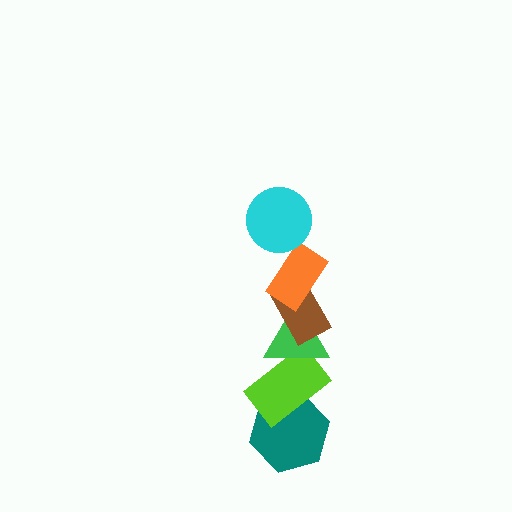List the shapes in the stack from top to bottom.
From top to bottom: the cyan circle, the orange rectangle, the brown rectangle, the green triangle, the lime rectangle, the teal hexagon.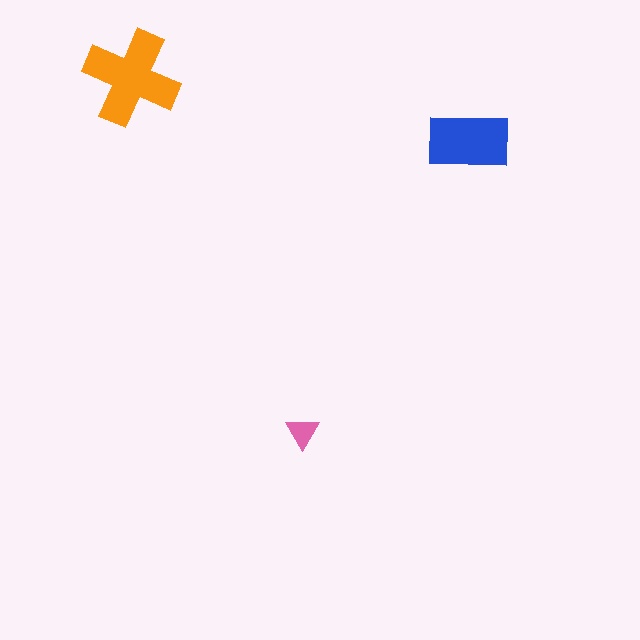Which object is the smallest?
The pink triangle.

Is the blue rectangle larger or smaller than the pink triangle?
Larger.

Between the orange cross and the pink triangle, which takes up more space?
The orange cross.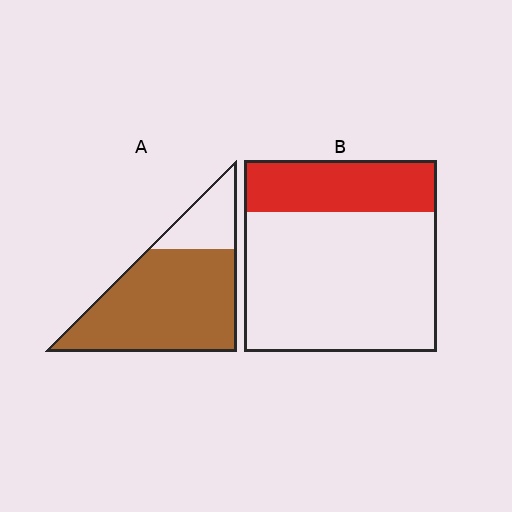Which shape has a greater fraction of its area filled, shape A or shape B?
Shape A.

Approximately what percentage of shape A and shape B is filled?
A is approximately 80% and B is approximately 25%.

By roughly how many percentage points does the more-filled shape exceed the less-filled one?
By roughly 50 percentage points (A over B).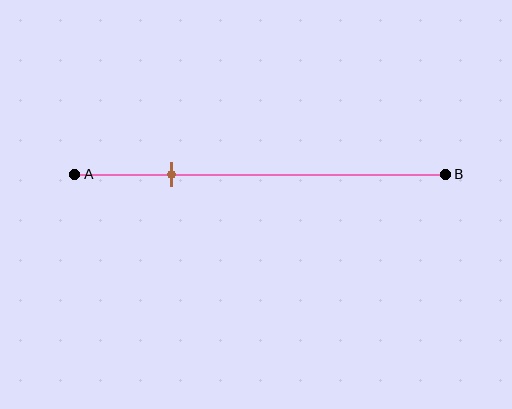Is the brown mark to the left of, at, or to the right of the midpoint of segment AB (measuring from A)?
The brown mark is to the left of the midpoint of segment AB.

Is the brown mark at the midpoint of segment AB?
No, the mark is at about 25% from A, not at the 50% midpoint.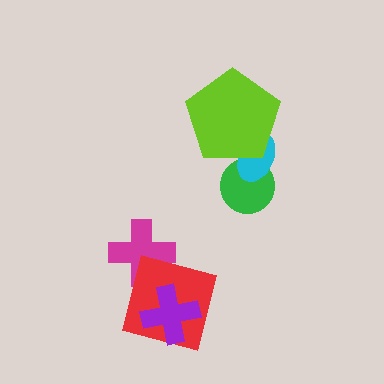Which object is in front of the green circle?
The cyan ellipse is in front of the green circle.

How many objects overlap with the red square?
2 objects overlap with the red square.